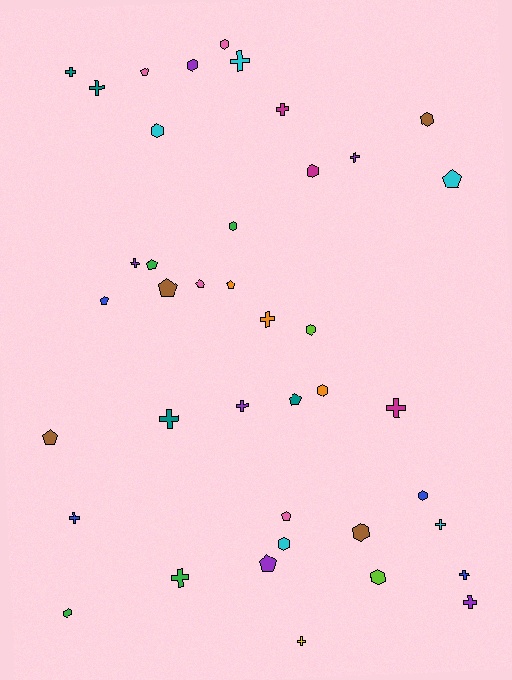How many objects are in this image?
There are 40 objects.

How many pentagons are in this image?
There are 11 pentagons.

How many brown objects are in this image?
There are 4 brown objects.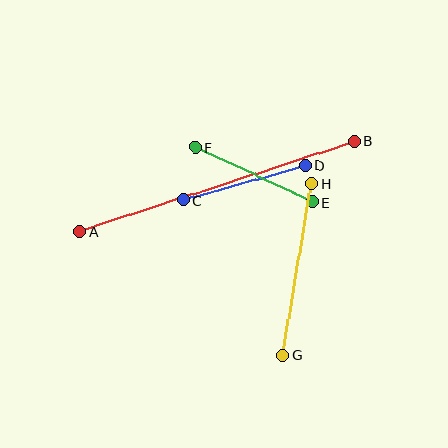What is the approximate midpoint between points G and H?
The midpoint is at approximately (297, 269) pixels.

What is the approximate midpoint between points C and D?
The midpoint is at approximately (244, 183) pixels.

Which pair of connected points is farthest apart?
Points A and B are farthest apart.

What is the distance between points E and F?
The distance is approximately 130 pixels.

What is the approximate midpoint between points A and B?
The midpoint is at approximately (217, 186) pixels.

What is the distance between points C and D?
The distance is approximately 127 pixels.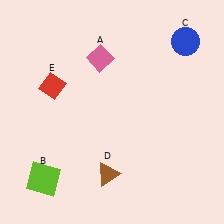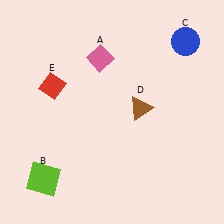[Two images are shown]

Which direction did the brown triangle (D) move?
The brown triangle (D) moved up.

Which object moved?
The brown triangle (D) moved up.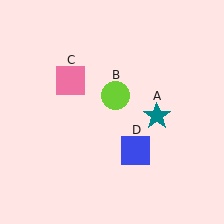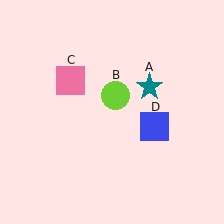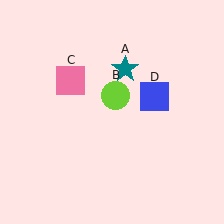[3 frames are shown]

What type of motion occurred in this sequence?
The teal star (object A), blue square (object D) rotated counterclockwise around the center of the scene.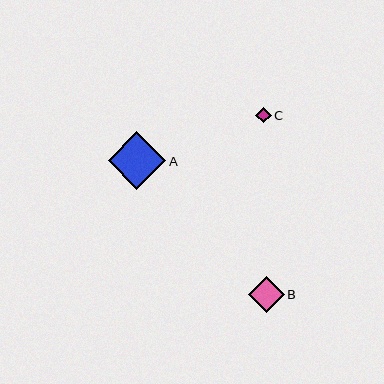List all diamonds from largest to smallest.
From largest to smallest: A, B, C.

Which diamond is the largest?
Diamond A is the largest with a size of approximately 58 pixels.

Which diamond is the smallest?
Diamond C is the smallest with a size of approximately 15 pixels.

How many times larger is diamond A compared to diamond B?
Diamond A is approximately 1.6 times the size of diamond B.